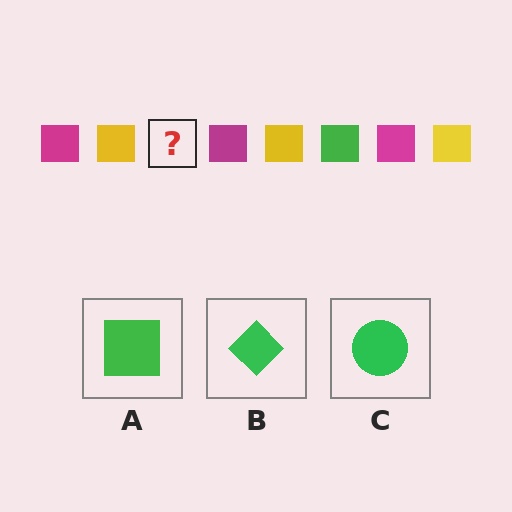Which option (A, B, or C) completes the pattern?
A.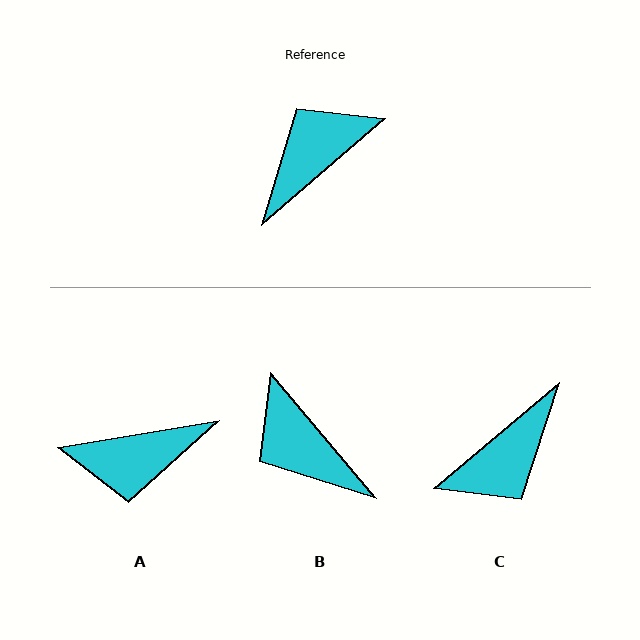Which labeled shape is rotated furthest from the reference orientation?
C, about 179 degrees away.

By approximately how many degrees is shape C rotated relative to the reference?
Approximately 179 degrees counter-clockwise.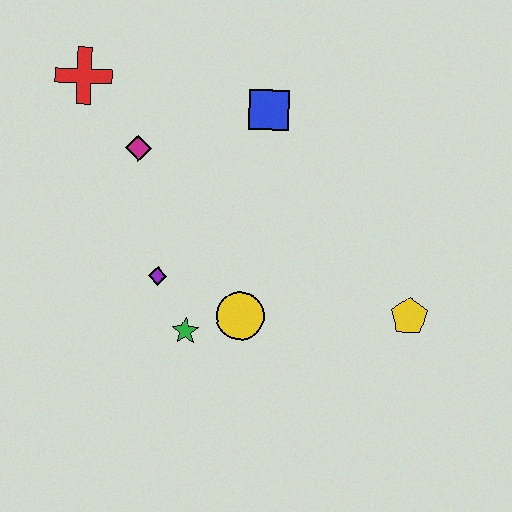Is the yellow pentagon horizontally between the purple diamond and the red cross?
No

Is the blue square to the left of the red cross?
No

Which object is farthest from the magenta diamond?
The yellow pentagon is farthest from the magenta diamond.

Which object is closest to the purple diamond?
The green star is closest to the purple diamond.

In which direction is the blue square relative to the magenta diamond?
The blue square is to the right of the magenta diamond.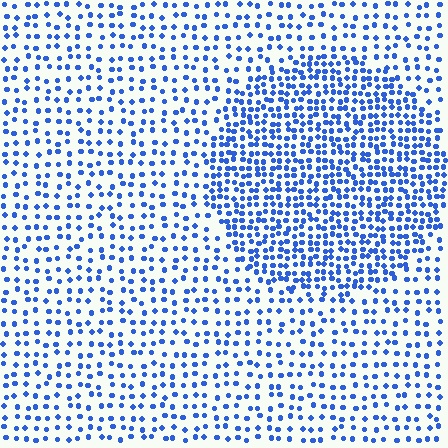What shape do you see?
I see a circle.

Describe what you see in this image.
The image contains small blue elements arranged at two different densities. A circle-shaped region is visible where the elements are more densely packed than the surrounding area.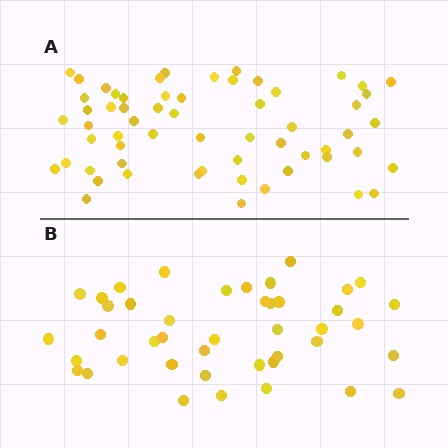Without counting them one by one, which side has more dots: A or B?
Region A (the top region) has more dots.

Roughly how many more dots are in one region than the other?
Region A has approximately 15 more dots than region B.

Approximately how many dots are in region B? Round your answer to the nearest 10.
About 40 dots. (The exact count is 43, which rounds to 40.)